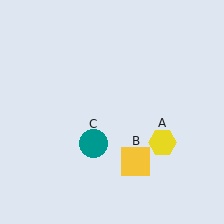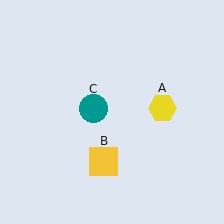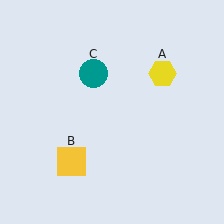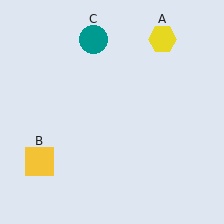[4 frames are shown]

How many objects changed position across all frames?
3 objects changed position: yellow hexagon (object A), yellow square (object B), teal circle (object C).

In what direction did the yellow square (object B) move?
The yellow square (object B) moved left.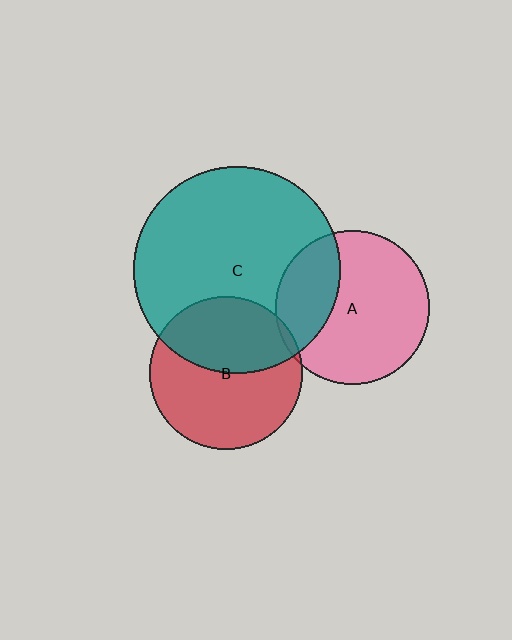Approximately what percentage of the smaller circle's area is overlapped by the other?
Approximately 40%.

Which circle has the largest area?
Circle C (teal).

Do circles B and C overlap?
Yes.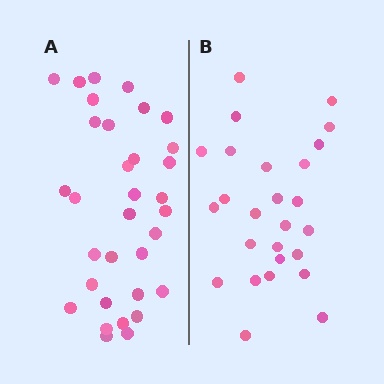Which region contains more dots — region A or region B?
Region A (the left region) has more dots.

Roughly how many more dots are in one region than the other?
Region A has roughly 8 or so more dots than region B.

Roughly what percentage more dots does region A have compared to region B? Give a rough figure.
About 25% more.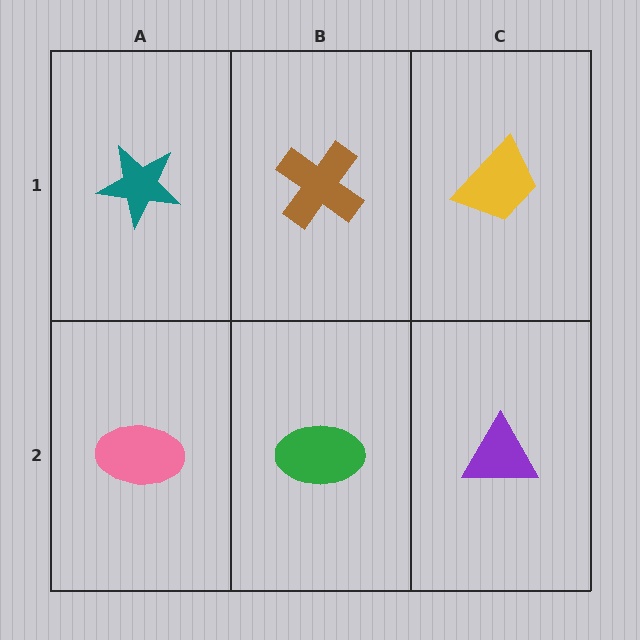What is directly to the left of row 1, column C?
A brown cross.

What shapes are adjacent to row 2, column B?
A brown cross (row 1, column B), a pink ellipse (row 2, column A), a purple triangle (row 2, column C).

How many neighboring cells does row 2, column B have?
3.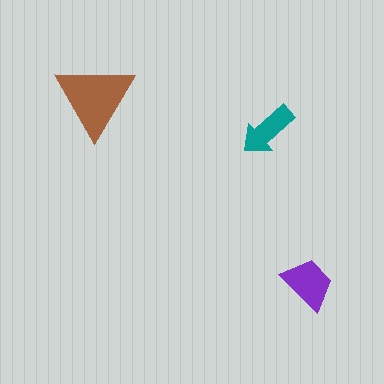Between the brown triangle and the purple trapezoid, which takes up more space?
The brown triangle.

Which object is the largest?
The brown triangle.